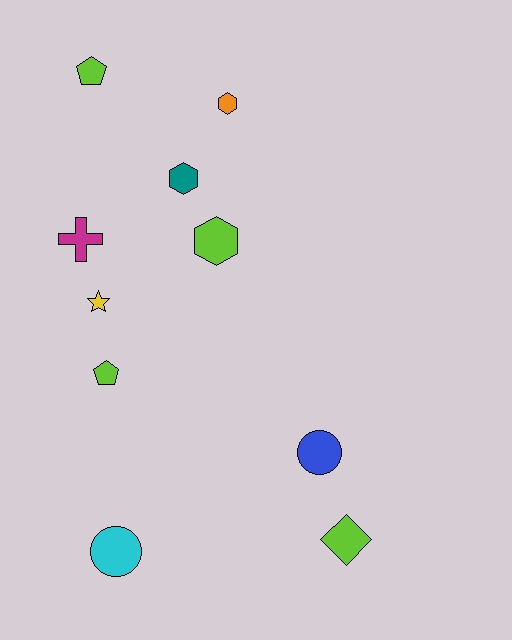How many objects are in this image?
There are 10 objects.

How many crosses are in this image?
There is 1 cross.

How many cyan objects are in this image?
There is 1 cyan object.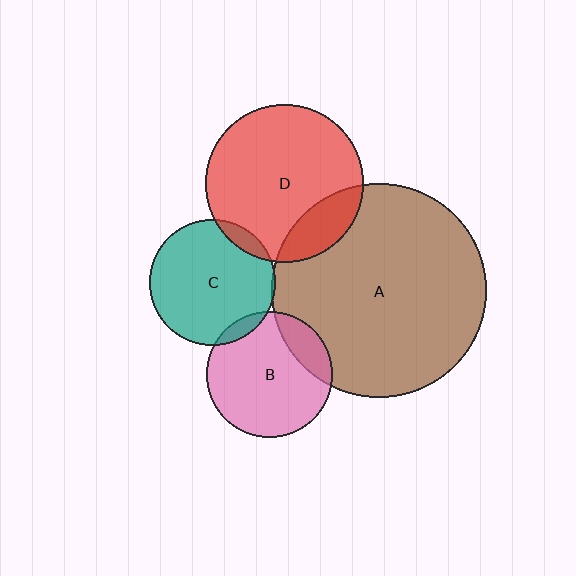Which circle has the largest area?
Circle A (brown).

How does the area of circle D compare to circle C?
Approximately 1.6 times.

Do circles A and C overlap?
Yes.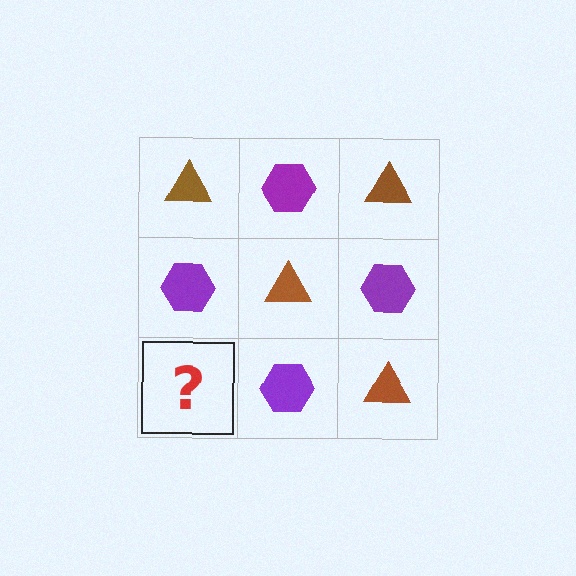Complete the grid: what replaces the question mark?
The question mark should be replaced with a brown triangle.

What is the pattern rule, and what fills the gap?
The rule is that it alternates brown triangle and purple hexagon in a checkerboard pattern. The gap should be filled with a brown triangle.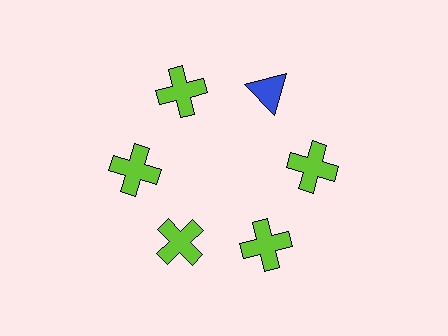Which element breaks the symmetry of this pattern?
The blue triangle at roughly the 1 o'clock position breaks the symmetry. All other shapes are lime crosses.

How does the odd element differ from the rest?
It differs in both color (blue instead of lime) and shape (triangle instead of cross).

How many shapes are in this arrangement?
There are 6 shapes arranged in a ring pattern.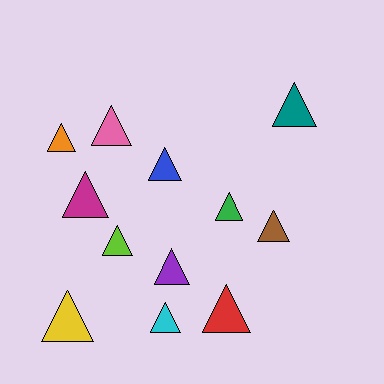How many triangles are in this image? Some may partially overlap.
There are 12 triangles.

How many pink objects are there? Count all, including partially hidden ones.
There is 1 pink object.